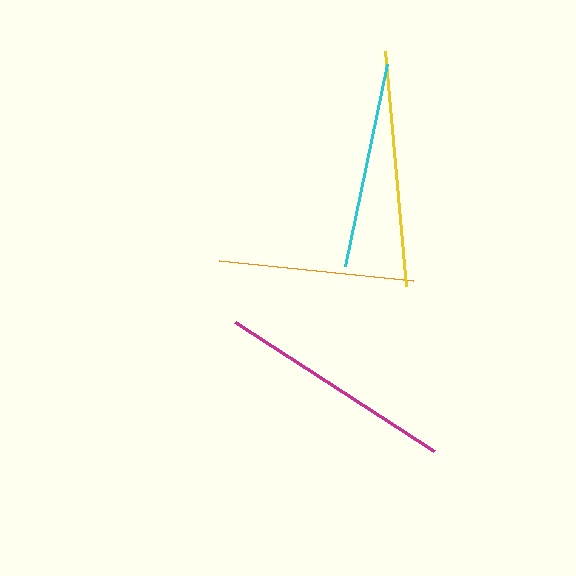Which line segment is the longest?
The magenta line is the longest at approximately 237 pixels.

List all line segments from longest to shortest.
From longest to shortest: magenta, yellow, cyan, orange.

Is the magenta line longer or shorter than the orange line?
The magenta line is longer than the orange line.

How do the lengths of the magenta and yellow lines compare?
The magenta and yellow lines are approximately the same length.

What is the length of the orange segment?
The orange segment is approximately 195 pixels long.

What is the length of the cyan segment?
The cyan segment is approximately 206 pixels long.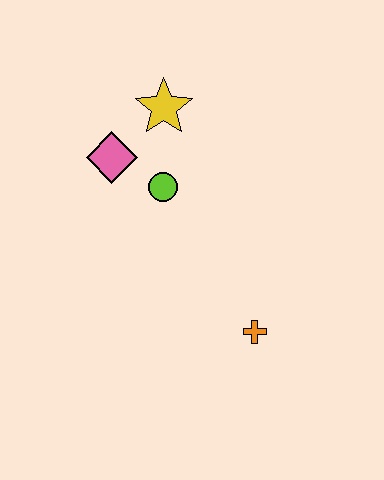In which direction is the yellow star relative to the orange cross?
The yellow star is above the orange cross.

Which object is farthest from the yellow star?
The orange cross is farthest from the yellow star.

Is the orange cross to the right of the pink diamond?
Yes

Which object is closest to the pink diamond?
The lime circle is closest to the pink diamond.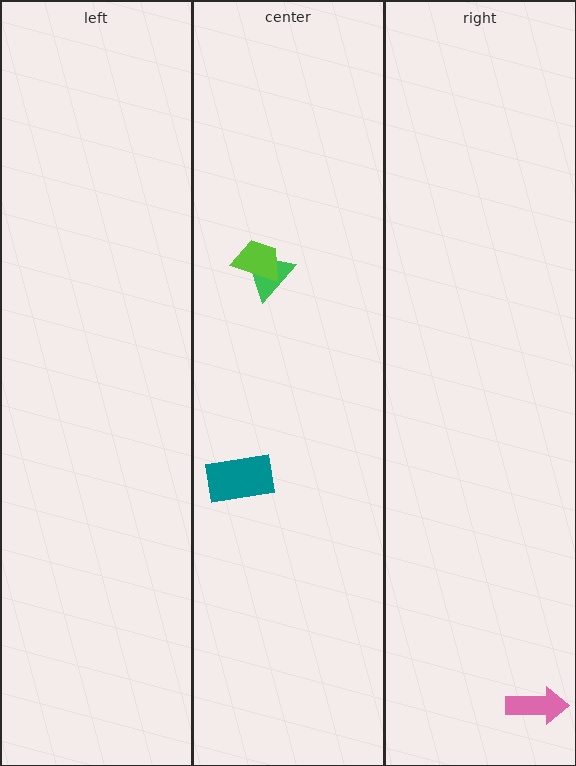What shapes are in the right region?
The pink arrow.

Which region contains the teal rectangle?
The center region.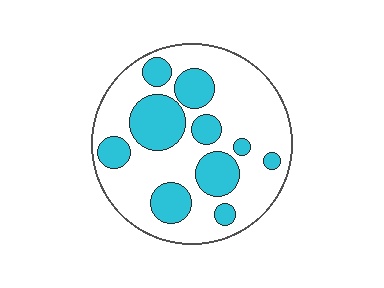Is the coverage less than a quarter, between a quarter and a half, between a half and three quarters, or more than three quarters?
Between a quarter and a half.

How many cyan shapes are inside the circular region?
10.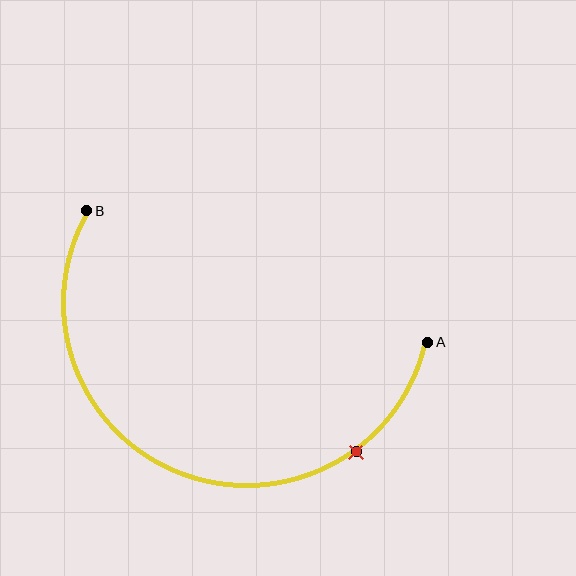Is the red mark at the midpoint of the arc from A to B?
No. The red mark lies on the arc but is closer to endpoint A. The arc midpoint would be at the point on the curve equidistant along the arc from both A and B.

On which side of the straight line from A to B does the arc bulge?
The arc bulges below the straight line connecting A and B.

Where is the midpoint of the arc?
The arc midpoint is the point on the curve farthest from the straight line joining A and B. It sits below that line.